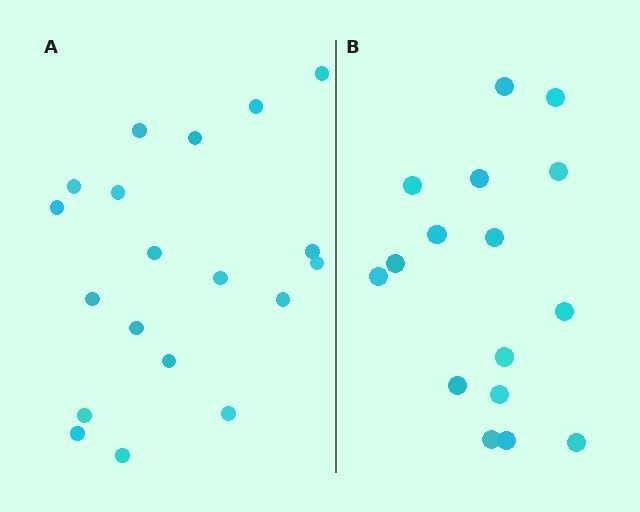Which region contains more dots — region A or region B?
Region A (the left region) has more dots.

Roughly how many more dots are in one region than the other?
Region A has just a few more — roughly 2 or 3 more dots than region B.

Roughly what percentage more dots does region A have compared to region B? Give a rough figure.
About 20% more.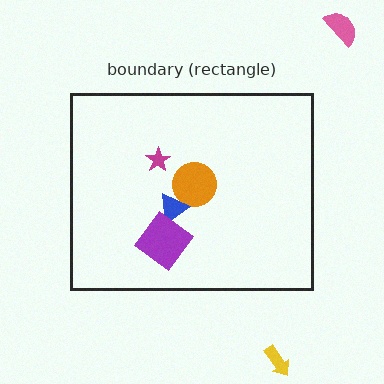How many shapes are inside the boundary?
4 inside, 2 outside.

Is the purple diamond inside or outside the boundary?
Inside.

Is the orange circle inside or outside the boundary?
Inside.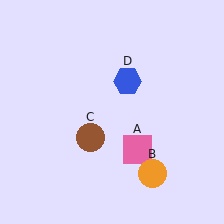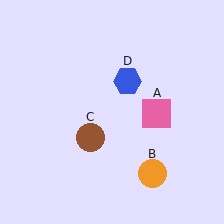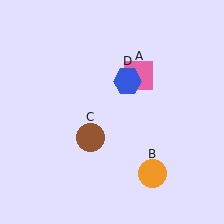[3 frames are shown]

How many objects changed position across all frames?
1 object changed position: pink square (object A).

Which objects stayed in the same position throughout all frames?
Orange circle (object B) and brown circle (object C) and blue hexagon (object D) remained stationary.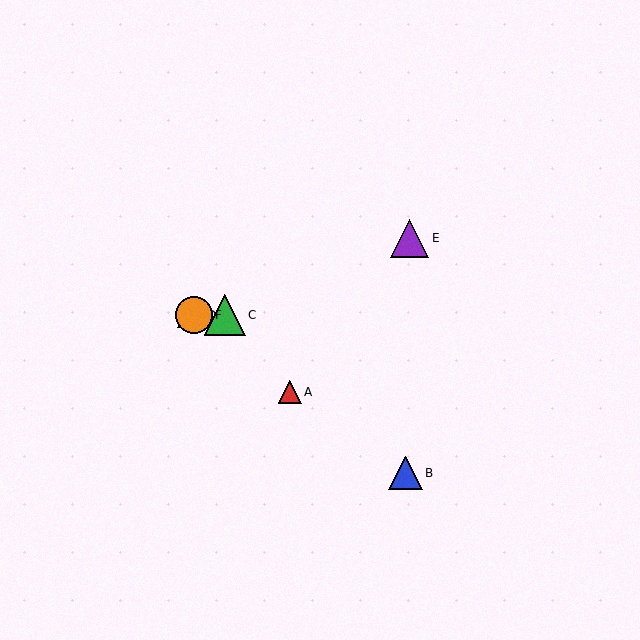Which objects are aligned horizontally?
Objects C, D, F are aligned horizontally.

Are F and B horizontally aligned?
No, F is at y≈315 and B is at y≈473.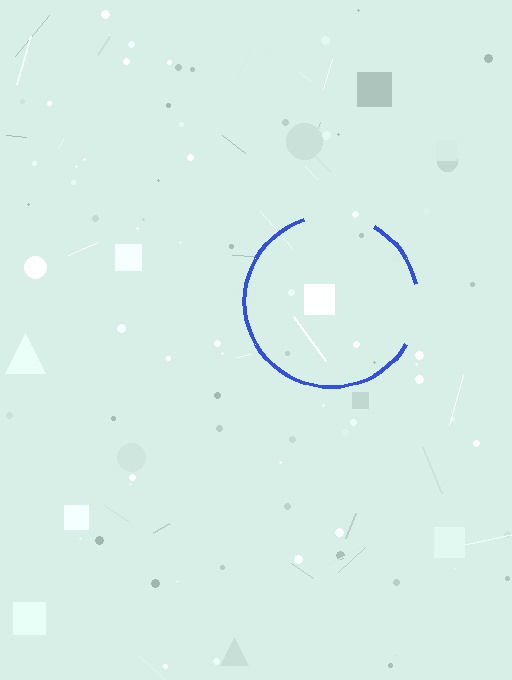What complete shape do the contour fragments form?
The contour fragments form a circle.